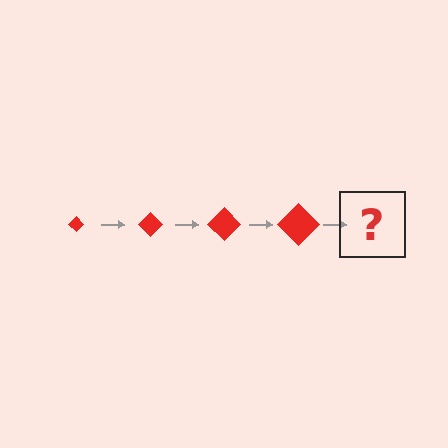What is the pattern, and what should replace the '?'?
The pattern is that the diamond gets progressively larger each step. The '?' should be a red diamond, larger than the previous one.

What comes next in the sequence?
The next element should be a red diamond, larger than the previous one.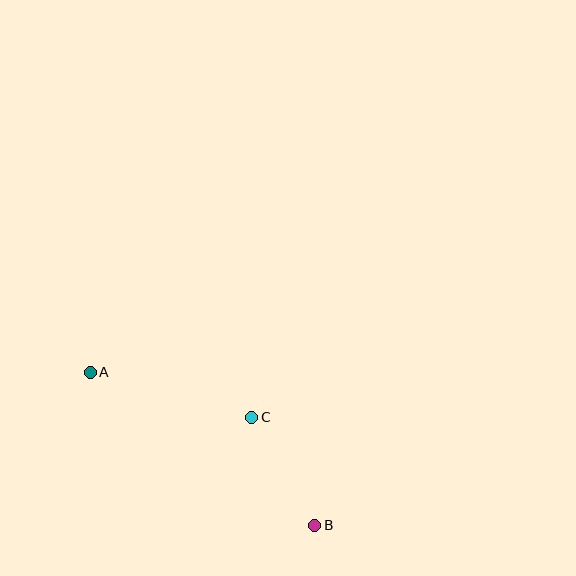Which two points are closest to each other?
Points B and C are closest to each other.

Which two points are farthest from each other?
Points A and B are farthest from each other.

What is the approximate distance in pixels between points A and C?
The distance between A and C is approximately 168 pixels.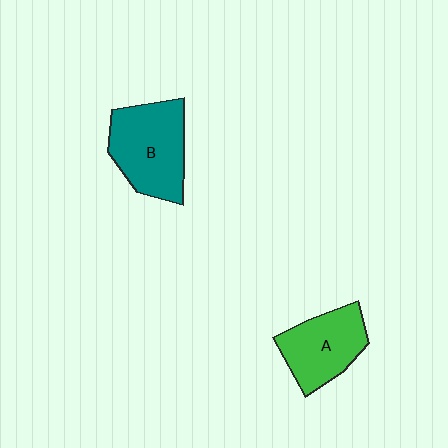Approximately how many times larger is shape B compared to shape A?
Approximately 1.2 times.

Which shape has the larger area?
Shape B (teal).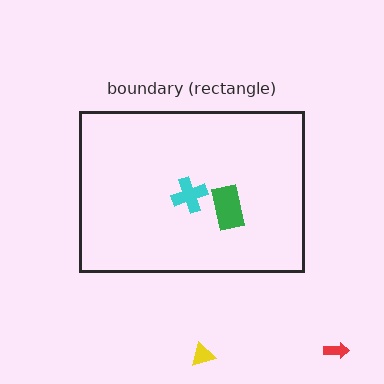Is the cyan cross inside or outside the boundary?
Inside.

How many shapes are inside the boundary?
2 inside, 2 outside.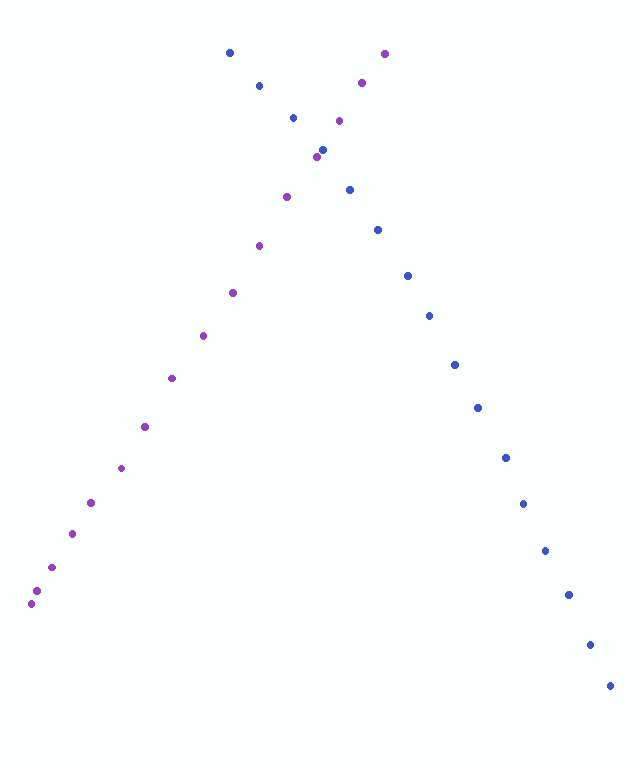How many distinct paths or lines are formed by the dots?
There are 2 distinct paths.